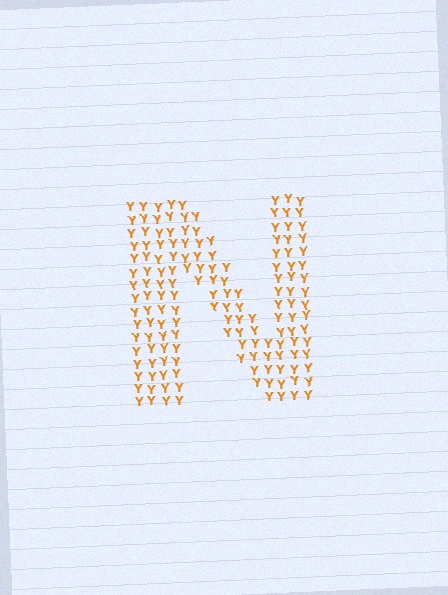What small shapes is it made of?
It is made of small letter Y's.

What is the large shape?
The large shape is the letter N.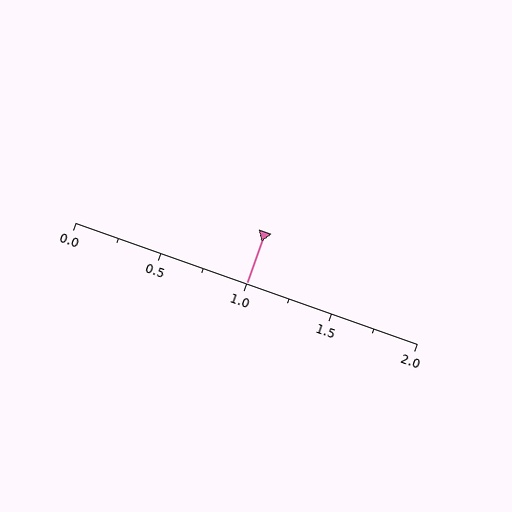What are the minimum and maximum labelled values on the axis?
The axis runs from 0.0 to 2.0.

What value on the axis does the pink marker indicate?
The marker indicates approximately 1.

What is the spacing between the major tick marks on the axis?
The major ticks are spaced 0.5 apart.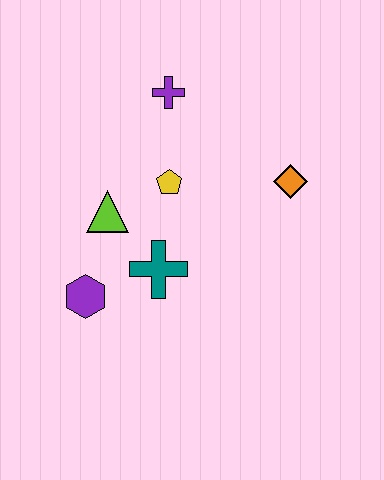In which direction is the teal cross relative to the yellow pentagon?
The teal cross is below the yellow pentagon.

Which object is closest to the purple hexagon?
The teal cross is closest to the purple hexagon.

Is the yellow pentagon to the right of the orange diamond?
No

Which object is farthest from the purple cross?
The purple hexagon is farthest from the purple cross.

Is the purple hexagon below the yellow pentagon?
Yes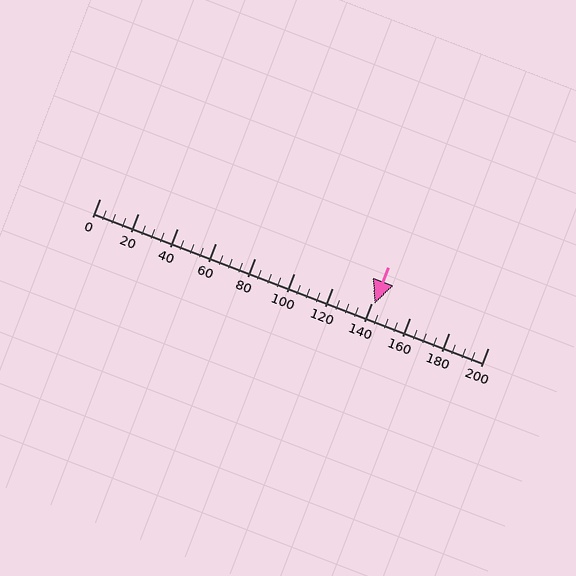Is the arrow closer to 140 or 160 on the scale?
The arrow is closer to 140.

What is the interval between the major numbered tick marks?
The major tick marks are spaced 20 units apart.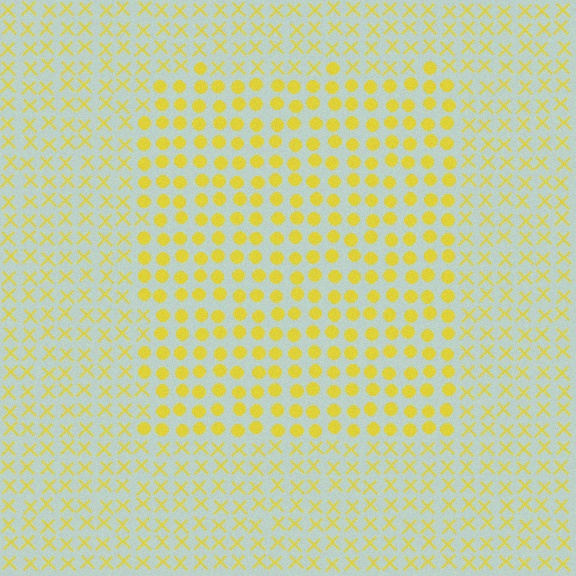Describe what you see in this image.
The image is filled with small yellow elements arranged in a uniform grid. A rectangle-shaped region contains circles, while the surrounding area contains X marks. The boundary is defined purely by the change in element shape.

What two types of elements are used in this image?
The image uses circles inside the rectangle region and X marks outside it.